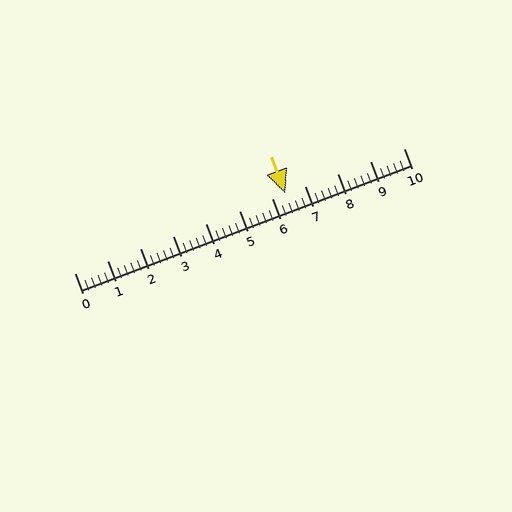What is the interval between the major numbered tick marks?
The major tick marks are spaced 1 units apart.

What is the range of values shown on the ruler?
The ruler shows values from 0 to 10.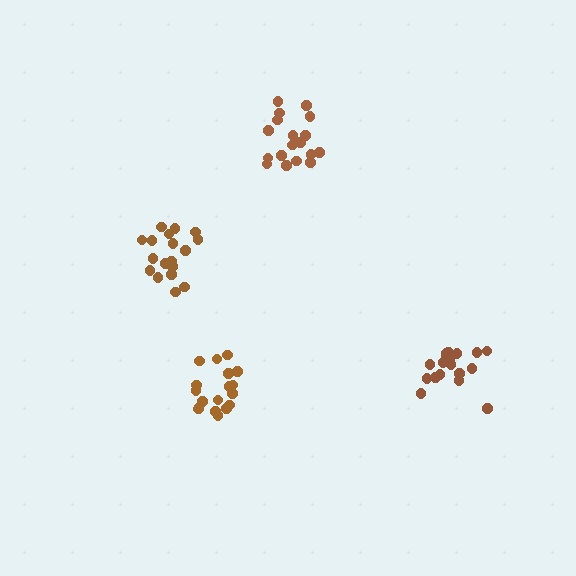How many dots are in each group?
Group 1: 18 dots, Group 2: 18 dots, Group 3: 18 dots, Group 4: 18 dots (72 total).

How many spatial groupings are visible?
There are 4 spatial groupings.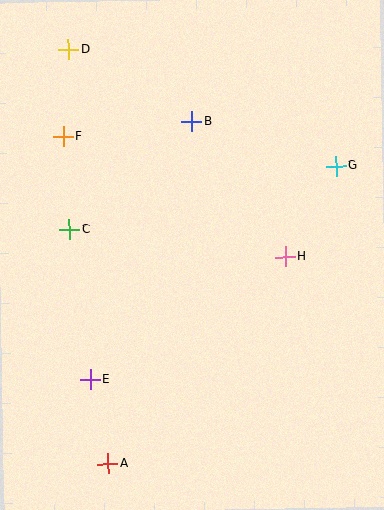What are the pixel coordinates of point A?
Point A is at (108, 463).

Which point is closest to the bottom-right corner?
Point H is closest to the bottom-right corner.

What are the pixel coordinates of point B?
Point B is at (192, 121).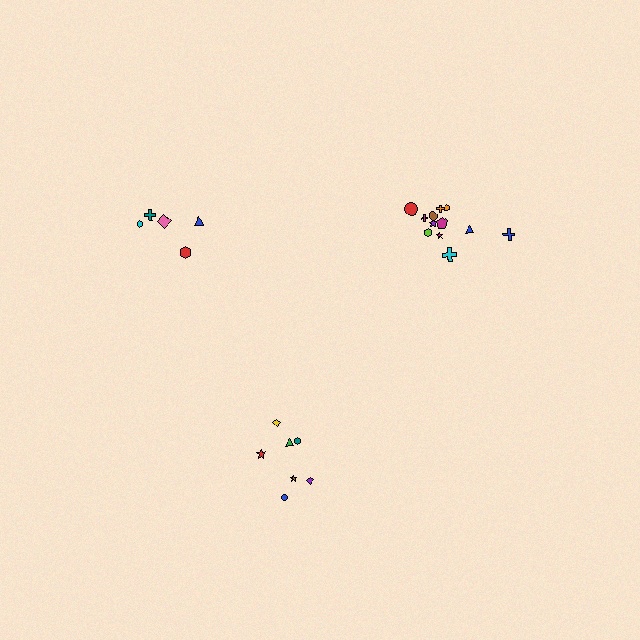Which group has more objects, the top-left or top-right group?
The top-right group.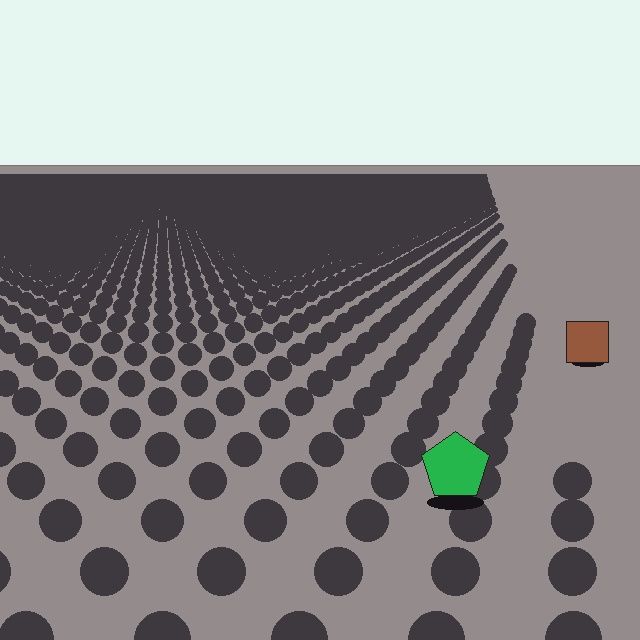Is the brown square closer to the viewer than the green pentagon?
No. The green pentagon is closer — you can tell from the texture gradient: the ground texture is coarser near it.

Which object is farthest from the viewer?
The brown square is farthest from the viewer. It appears smaller and the ground texture around it is denser.